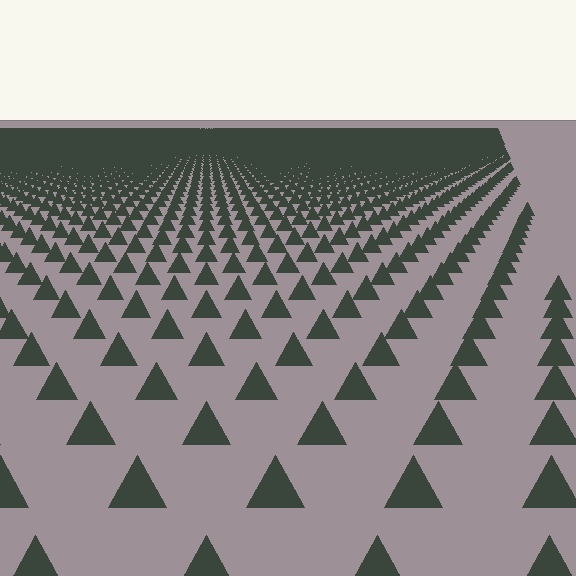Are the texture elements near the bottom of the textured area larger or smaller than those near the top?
Larger. Near the bottom, elements are closer to the viewer and appear at a bigger on-screen size.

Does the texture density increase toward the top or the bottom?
Density increases toward the top.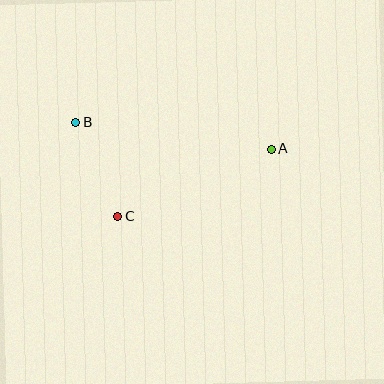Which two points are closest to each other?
Points B and C are closest to each other.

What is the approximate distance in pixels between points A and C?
The distance between A and C is approximately 168 pixels.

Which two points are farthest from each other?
Points A and B are farthest from each other.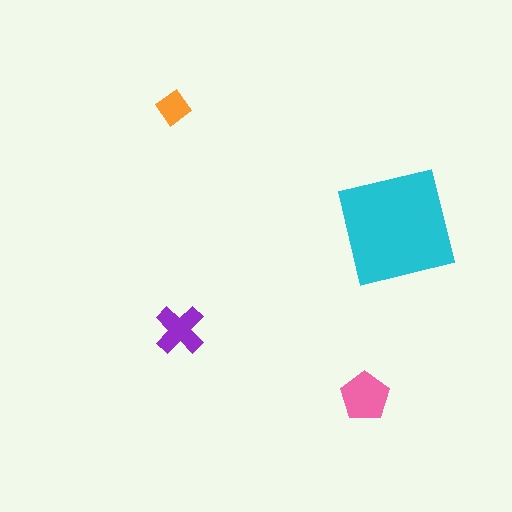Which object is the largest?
The cyan square.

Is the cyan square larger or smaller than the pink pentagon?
Larger.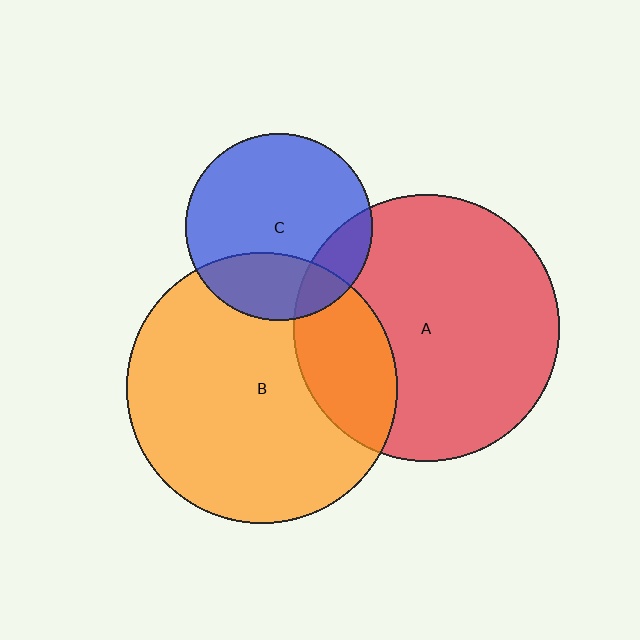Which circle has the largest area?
Circle B (orange).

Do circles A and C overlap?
Yes.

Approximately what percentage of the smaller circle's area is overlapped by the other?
Approximately 15%.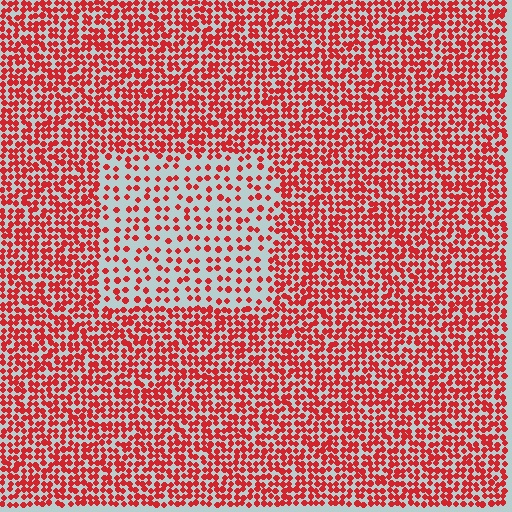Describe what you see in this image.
The image contains small red elements arranged at two different densities. A rectangle-shaped region is visible where the elements are less densely packed than the surrounding area.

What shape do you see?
I see a rectangle.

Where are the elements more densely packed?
The elements are more densely packed outside the rectangle boundary.